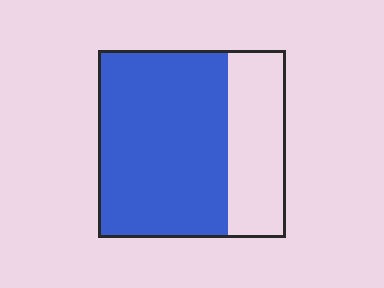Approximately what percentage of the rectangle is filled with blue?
Approximately 70%.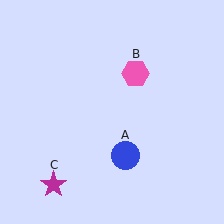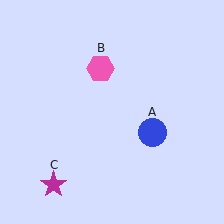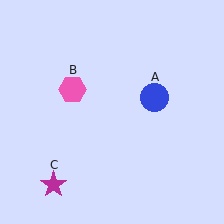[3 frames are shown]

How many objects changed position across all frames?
2 objects changed position: blue circle (object A), pink hexagon (object B).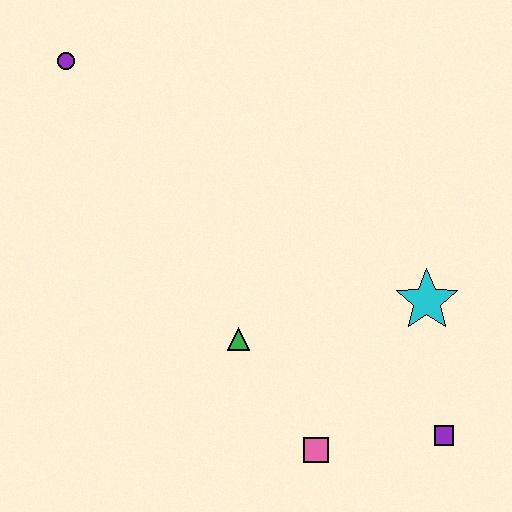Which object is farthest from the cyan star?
The purple circle is farthest from the cyan star.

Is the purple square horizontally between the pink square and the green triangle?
No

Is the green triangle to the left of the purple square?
Yes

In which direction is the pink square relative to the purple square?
The pink square is to the left of the purple square.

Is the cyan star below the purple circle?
Yes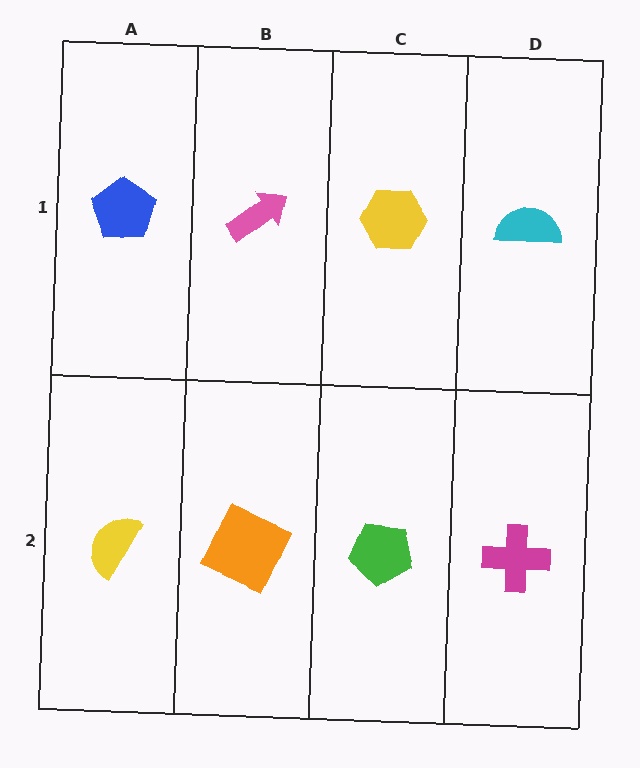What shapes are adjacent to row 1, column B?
An orange square (row 2, column B), a blue pentagon (row 1, column A), a yellow hexagon (row 1, column C).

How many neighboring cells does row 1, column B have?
3.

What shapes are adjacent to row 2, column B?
A pink arrow (row 1, column B), a yellow semicircle (row 2, column A), a green pentagon (row 2, column C).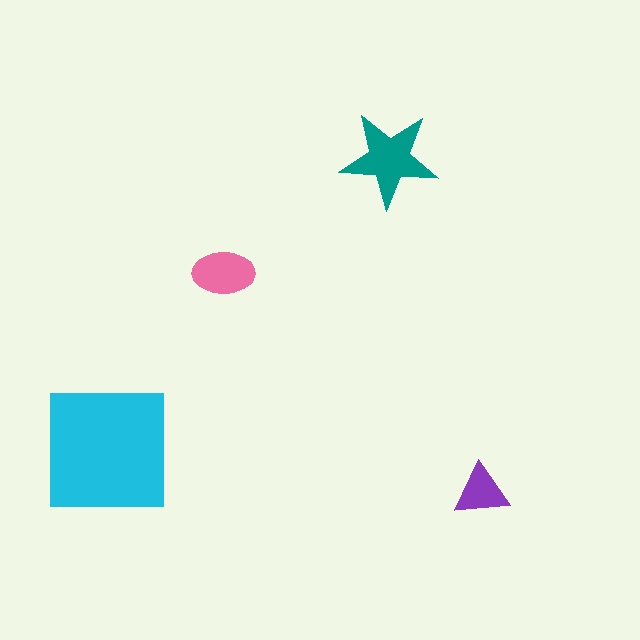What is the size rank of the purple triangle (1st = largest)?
4th.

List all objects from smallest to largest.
The purple triangle, the pink ellipse, the teal star, the cyan square.